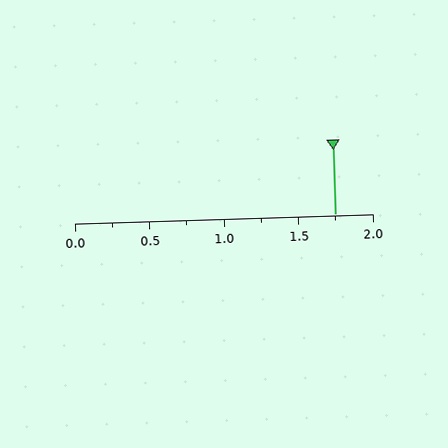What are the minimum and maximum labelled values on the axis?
The axis runs from 0.0 to 2.0.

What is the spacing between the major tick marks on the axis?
The major ticks are spaced 0.5 apart.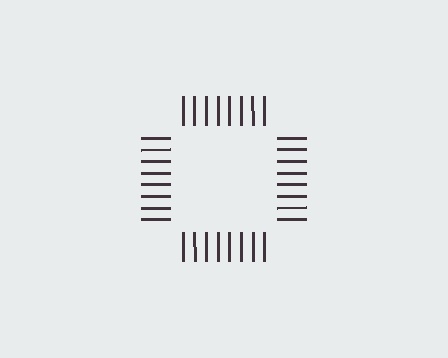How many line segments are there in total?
32 — 8 along each of the 4 edges.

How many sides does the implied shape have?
4 sides — the line-ends trace a square.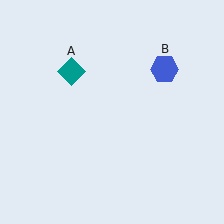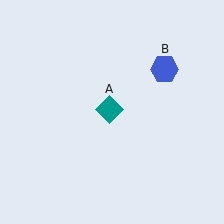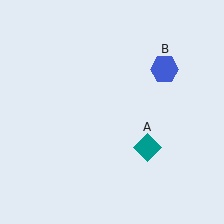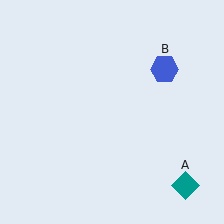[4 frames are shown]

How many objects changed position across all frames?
1 object changed position: teal diamond (object A).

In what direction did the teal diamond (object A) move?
The teal diamond (object A) moved down and to the right.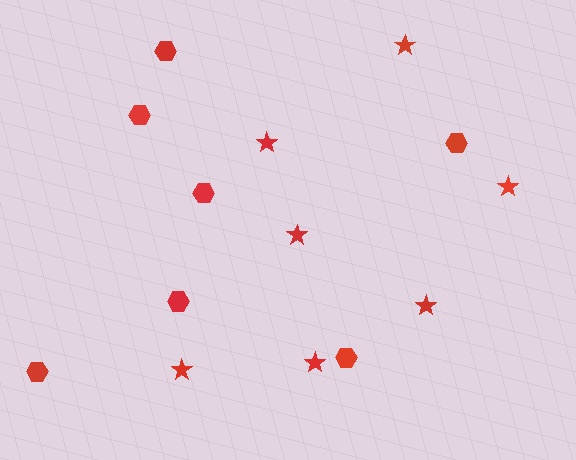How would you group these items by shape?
There are 2 groups: one group of stars (7) and one group of hexagons (7).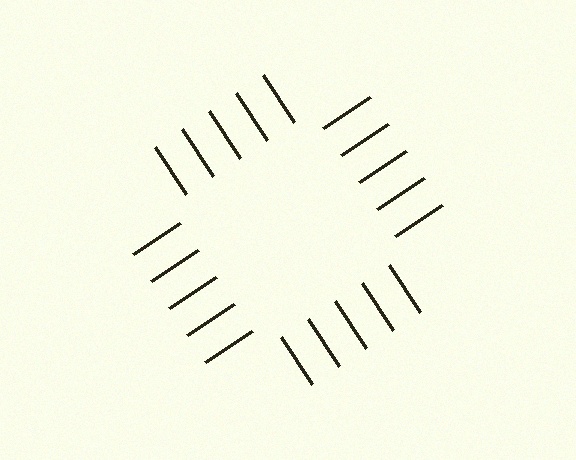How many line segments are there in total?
20 — 5 along each of the 4 edges.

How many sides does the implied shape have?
4 sides — the line-ends trace a square.